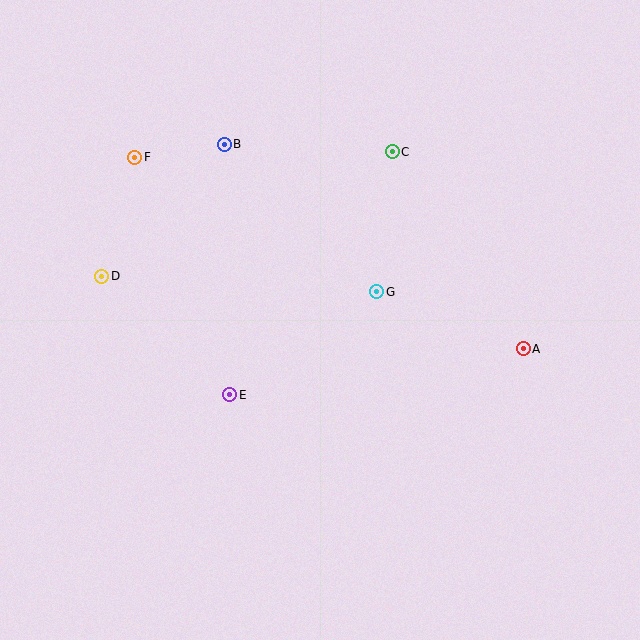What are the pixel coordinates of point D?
Point D is at (102, 276).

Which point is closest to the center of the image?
Point G at (377, 292) is closest to the center.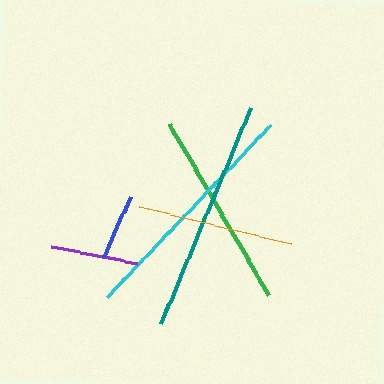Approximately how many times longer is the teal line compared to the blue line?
The teal line is approximately 3.5 times the length of the blue line.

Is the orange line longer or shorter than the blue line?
The orange line is longer than the blue line.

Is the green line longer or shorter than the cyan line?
The cyan line is longer than the green line.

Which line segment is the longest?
The cyan line is the longest at approximately 238 pixels.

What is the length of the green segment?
The green segment is approximately 198 pixels long.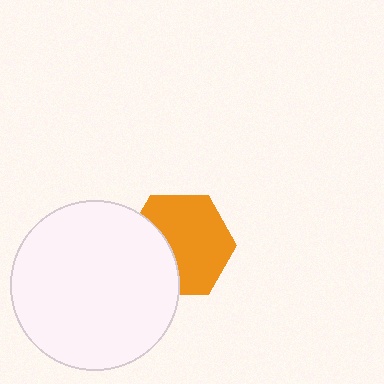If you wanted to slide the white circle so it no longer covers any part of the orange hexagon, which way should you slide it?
Slide it left — that is the most direct way to separate the two shapes.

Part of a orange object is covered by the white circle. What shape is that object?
It is a hexagon.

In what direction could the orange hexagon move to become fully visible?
The orange hexagon could move right. That would shift it out from behind the white circle entirely.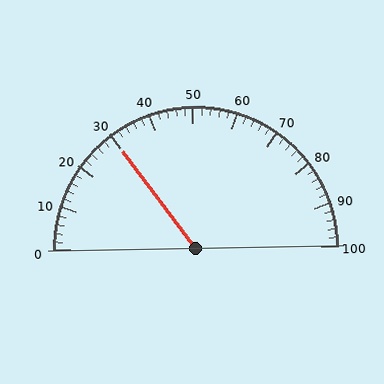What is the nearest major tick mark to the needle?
The nearest major tick mark is 30.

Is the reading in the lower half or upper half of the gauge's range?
The reading is in the lower half of the range (0 to 100).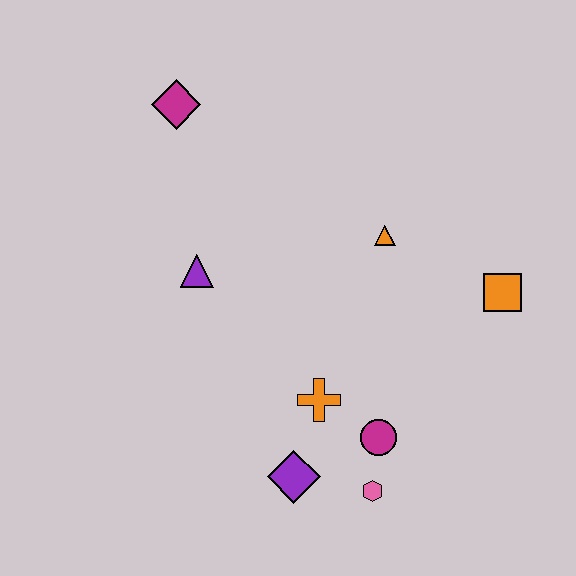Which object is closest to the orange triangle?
The orange square is closest to the orange triangle.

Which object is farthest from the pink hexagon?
The magenta diamond is farthest from the pink hexagon.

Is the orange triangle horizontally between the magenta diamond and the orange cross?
No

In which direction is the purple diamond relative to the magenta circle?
The purple diamond is to the left of the magenta circle.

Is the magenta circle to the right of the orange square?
No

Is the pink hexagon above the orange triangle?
No